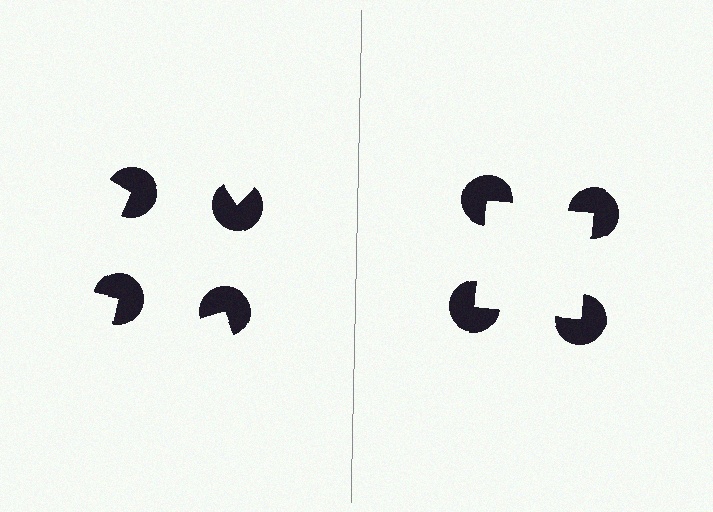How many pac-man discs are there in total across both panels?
8 — 4 on each side.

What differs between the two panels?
The pac-man discs are positioned identically on both sides; only the wedge orientations differ. On the right they align to a square; on the left they are misaligned.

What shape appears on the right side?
An illusory square.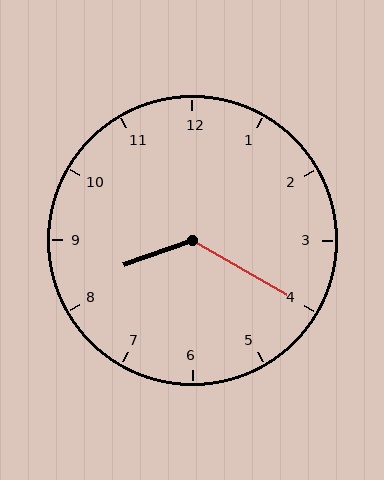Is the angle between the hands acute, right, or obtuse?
It is obtuse.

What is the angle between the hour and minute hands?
Approximately 130 degrees.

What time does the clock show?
8:20.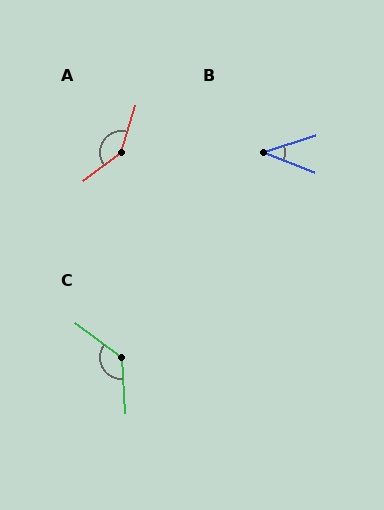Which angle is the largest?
A, at approximately 144 degrees.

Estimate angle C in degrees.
Approximately 130 degrees.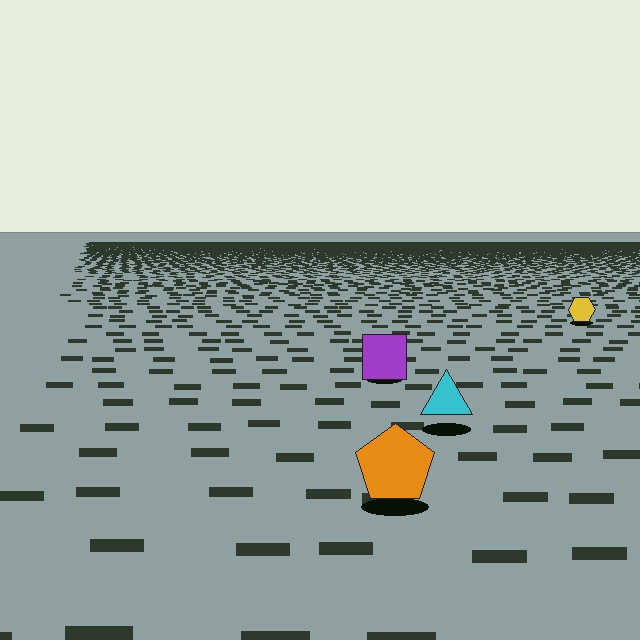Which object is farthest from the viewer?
The yellow hexagon is farthest from the viewer. It appears smaller and the ground texture around it is denser.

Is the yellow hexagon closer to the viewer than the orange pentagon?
No. The orange pentagon is closer — you can tell from the texture gradient: the ground texture is coarser near it.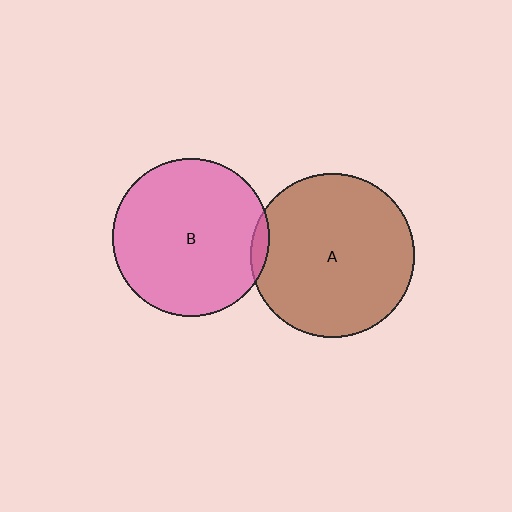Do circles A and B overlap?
Yes.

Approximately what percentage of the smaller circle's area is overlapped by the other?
Approximately 5%.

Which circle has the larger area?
Circle A (brown).